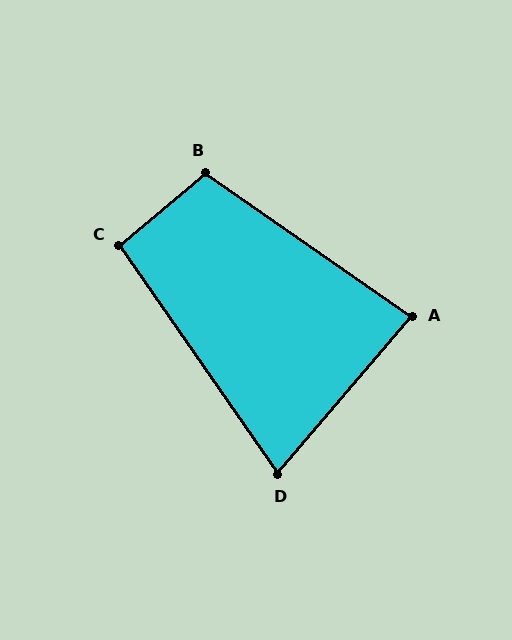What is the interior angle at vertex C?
Approximately 96 degrees (obtuse).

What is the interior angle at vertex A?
Approximately 84 degrees (acute).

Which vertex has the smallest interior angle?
D, at approximately 75 degrees.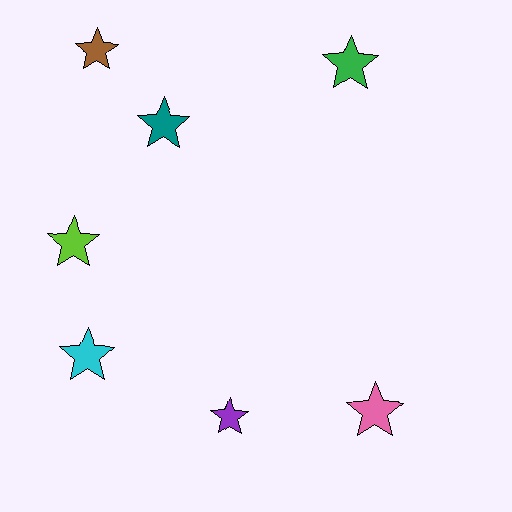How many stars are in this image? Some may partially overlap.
There are 7 stars.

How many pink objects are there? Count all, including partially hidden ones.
There is 1 pink object.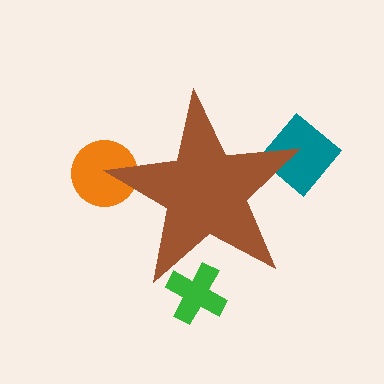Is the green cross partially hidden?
Yes, the green cross is partially hidden behind the brown star.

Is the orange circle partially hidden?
Yes, the orange circle is partially hidden behind the brown star.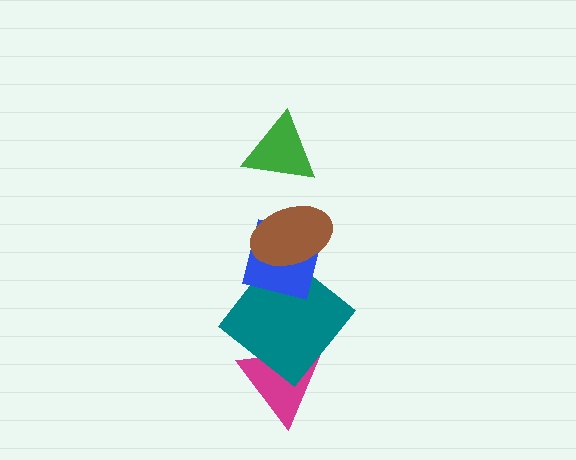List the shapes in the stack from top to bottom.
From top to bottom: the green triangle, the brown ellipse, the blue square, the teal diamond, the magenta triangle.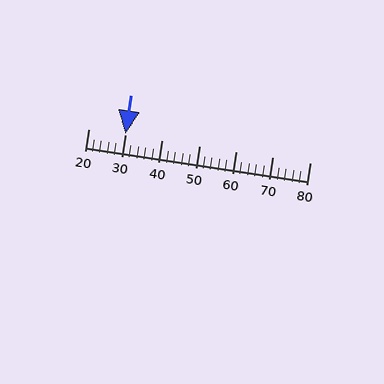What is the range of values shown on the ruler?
The ruler shows values from 20 to 80.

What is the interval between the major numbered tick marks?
The major tick marks are spaced 10 units apart.